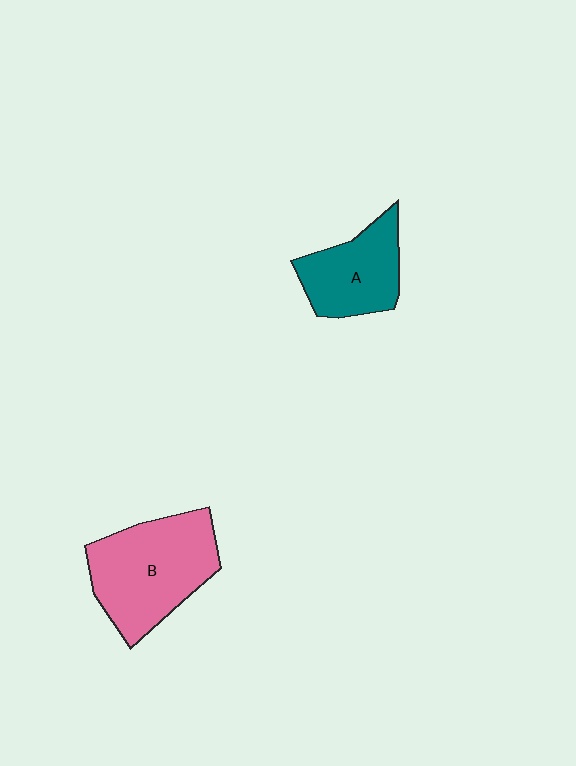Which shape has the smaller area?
Shape A (teal).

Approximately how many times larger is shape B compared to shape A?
Approximately 1.5 times.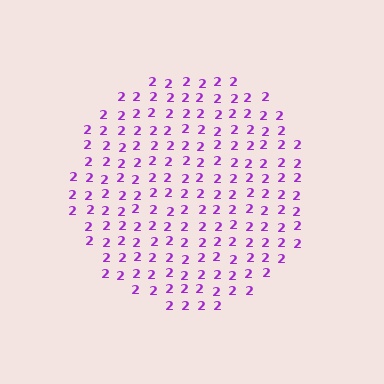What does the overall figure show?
The overall figure shows a circle.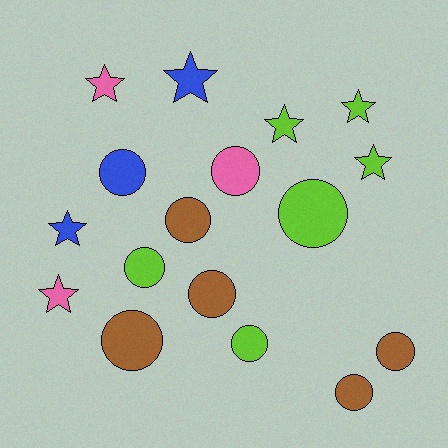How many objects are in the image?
There are 17 objects.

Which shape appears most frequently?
Circle, with 10 objects.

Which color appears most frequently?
Lime, with 6 objects.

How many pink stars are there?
There are 2 pink stars.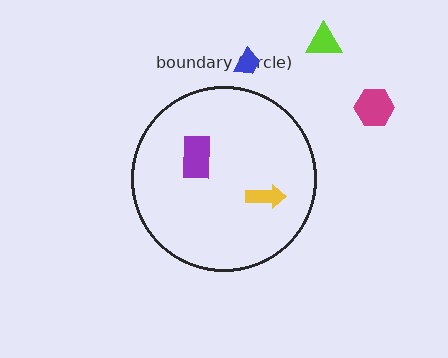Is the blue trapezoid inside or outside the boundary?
Outside.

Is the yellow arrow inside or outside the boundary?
Inside.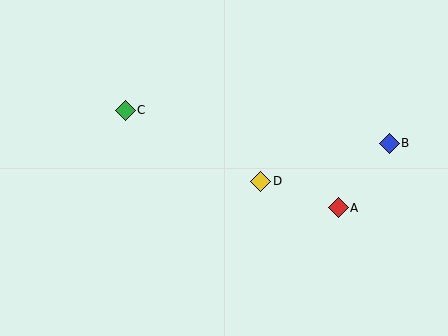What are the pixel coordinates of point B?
Point B is at (389, 143).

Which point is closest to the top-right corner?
Point B is closest to the top-right corner.